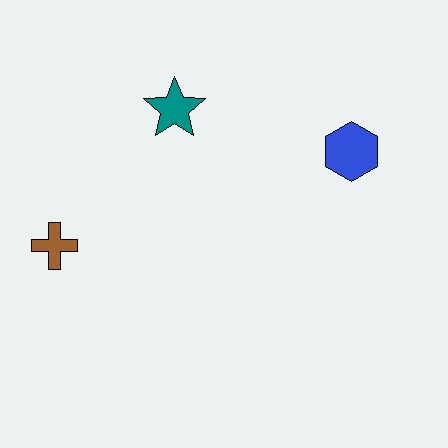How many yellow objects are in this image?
There are no yellow objects.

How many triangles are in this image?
There are no triangles.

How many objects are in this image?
There are 3 objects.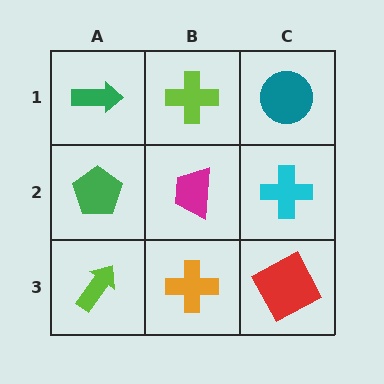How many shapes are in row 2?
3 shapes.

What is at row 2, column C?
A cyan cross.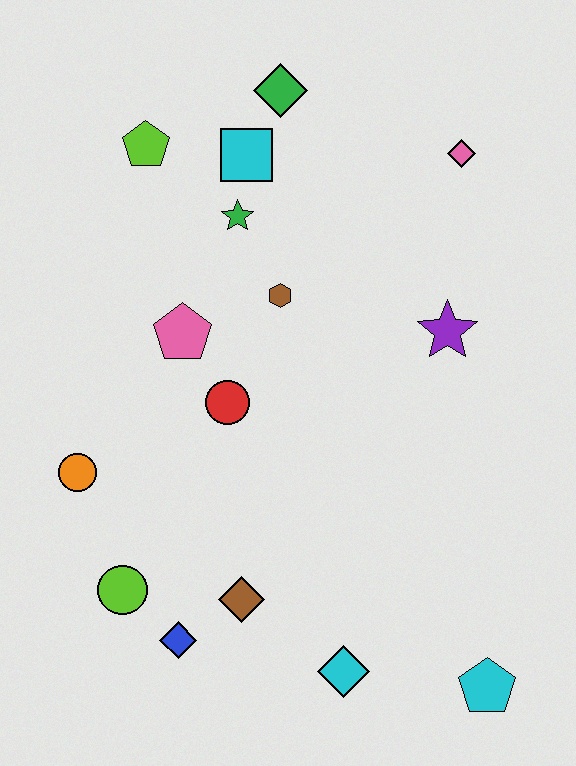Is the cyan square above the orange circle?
Yes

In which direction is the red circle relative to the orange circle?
The red circle is to the right of the orange circle.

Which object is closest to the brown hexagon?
The green star is closest to the brown hexagon.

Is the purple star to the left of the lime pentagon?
No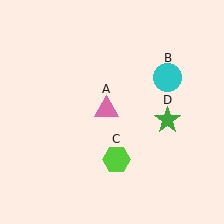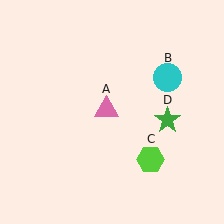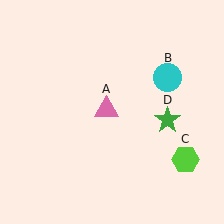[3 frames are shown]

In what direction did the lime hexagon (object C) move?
The lime hexagon (object C) moved right.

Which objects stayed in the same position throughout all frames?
Pink triangle (object A) and cyan circle (object B) and green star (object D) remained stationary.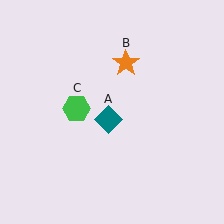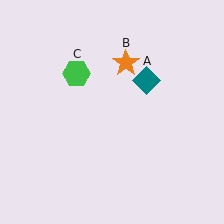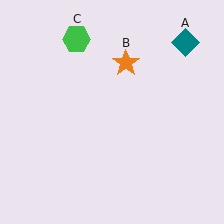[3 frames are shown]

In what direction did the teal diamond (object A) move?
The teal diamond (object A) moved up and to the right.